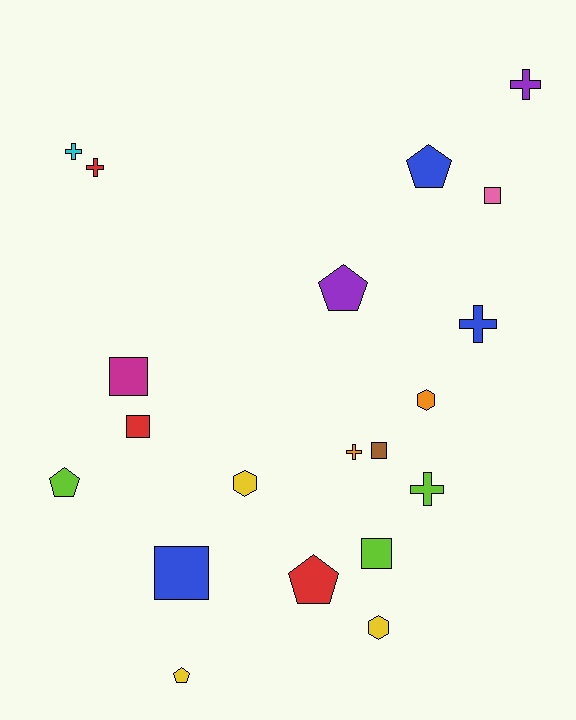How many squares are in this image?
There are 6 squares.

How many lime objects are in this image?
There are 3 lime objects.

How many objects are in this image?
There are 20 objects.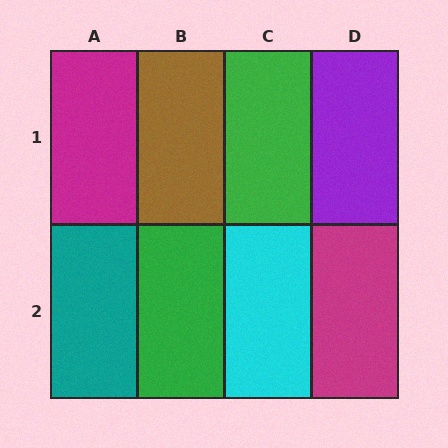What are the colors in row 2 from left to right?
Teal, green, cyan, magenta.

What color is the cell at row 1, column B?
Brown.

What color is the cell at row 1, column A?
Magenta.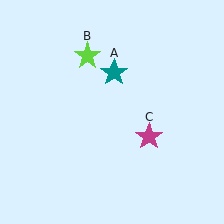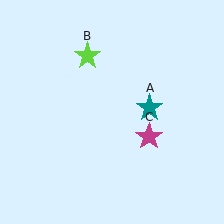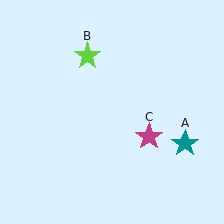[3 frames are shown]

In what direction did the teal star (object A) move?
The teal star (object A) moved down and to the right.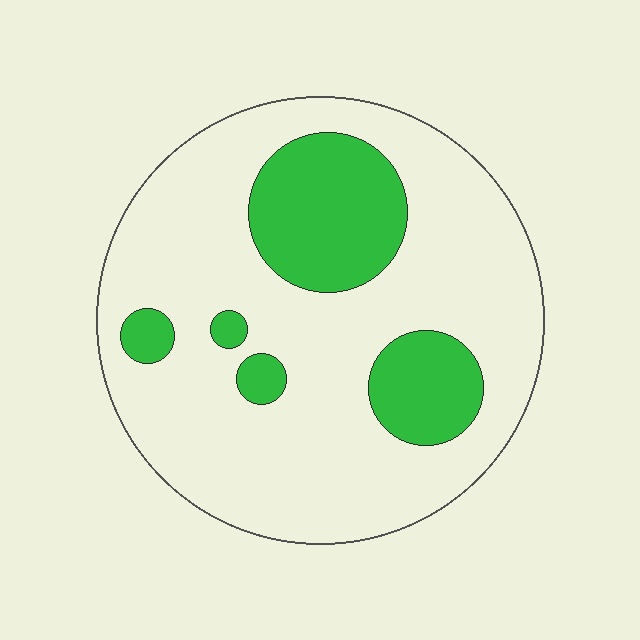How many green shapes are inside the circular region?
5.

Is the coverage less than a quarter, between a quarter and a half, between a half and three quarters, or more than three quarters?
Less than a quarter.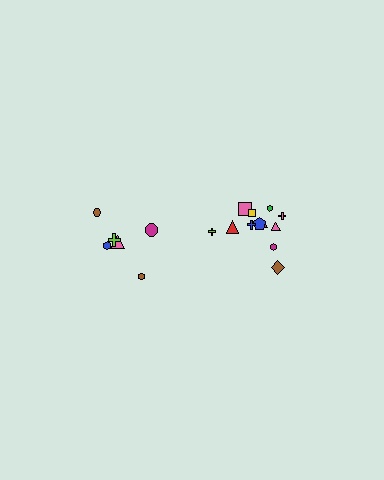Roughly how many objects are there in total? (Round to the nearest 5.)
Roughly 20 objects in total.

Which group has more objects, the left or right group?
The right group.